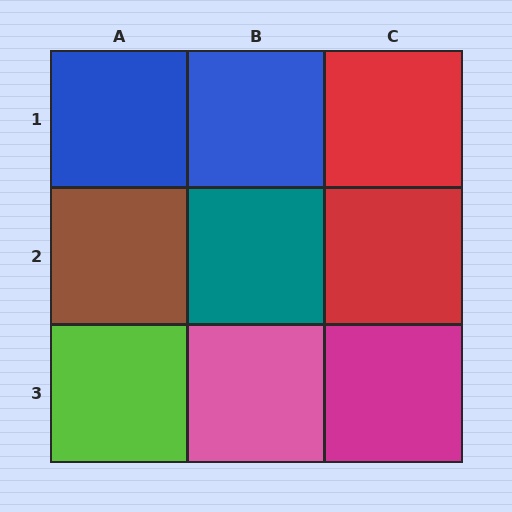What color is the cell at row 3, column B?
Pink.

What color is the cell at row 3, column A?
Lime.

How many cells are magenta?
1 cell is magenta.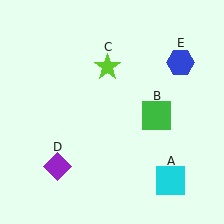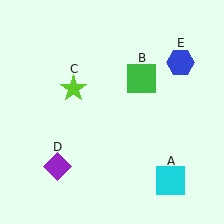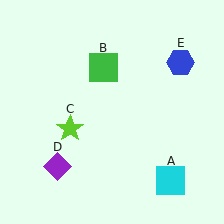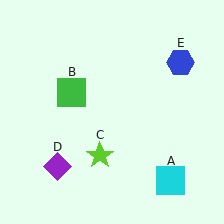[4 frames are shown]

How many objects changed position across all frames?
2 objects changed position: green square (object B), lime star (object C).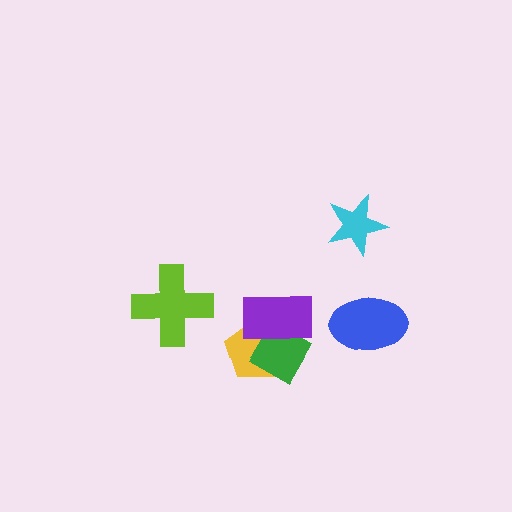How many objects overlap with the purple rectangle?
2 objects overlap with the purple rectangle.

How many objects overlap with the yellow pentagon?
2 objects overlap with the yellow pentagon.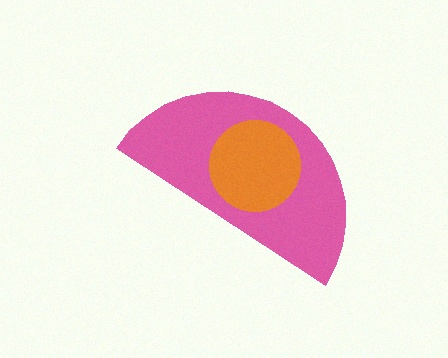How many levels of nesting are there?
2.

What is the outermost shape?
The pink semicircle.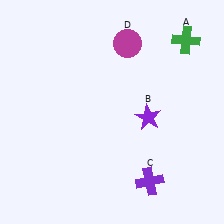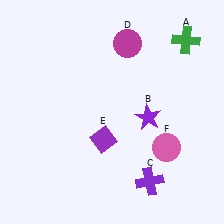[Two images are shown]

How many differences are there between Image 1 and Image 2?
There are 2 differences between the two images.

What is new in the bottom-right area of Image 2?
A pink circle (F) was added in the bottom-right area of Image 2.